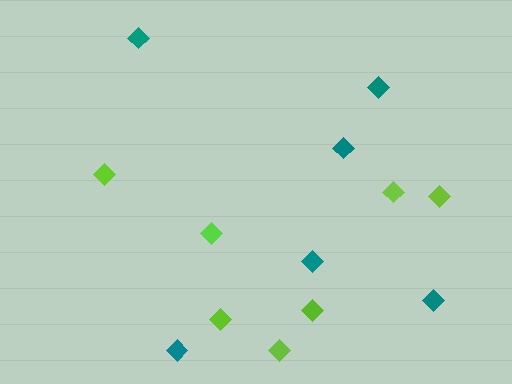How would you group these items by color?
There are 2 groups: one group of teal diamonds (6) and one group of lime diamonds (7).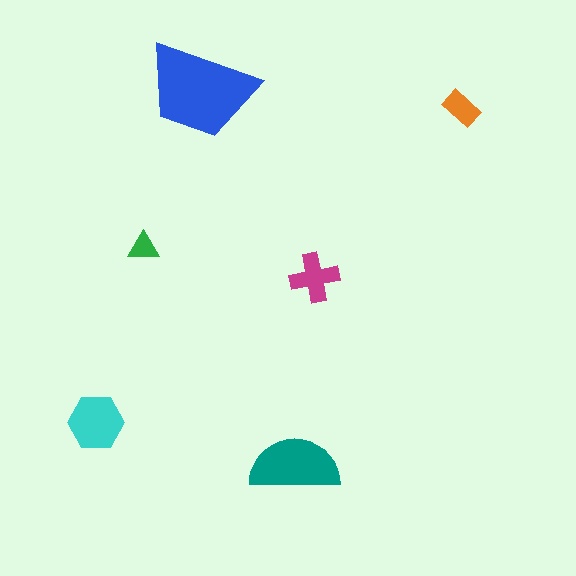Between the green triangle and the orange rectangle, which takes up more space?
The orange rectangle.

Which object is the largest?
The blue trapezoid.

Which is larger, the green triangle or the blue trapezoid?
The blue trapezoid.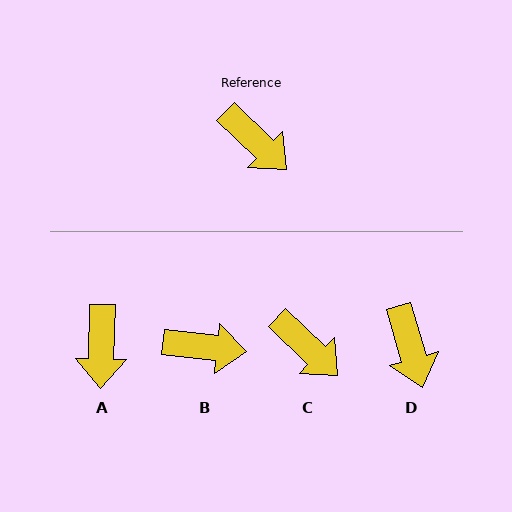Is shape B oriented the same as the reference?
No, it is off by about 37 degrees.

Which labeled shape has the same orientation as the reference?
C.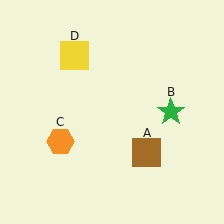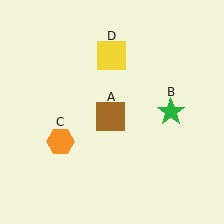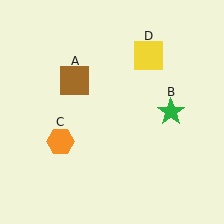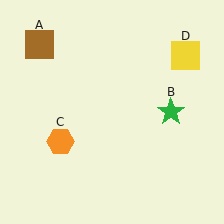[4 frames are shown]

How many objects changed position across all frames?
2 objects changed position: brown square (object A), yellow square (object D).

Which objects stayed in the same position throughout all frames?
Green star (object B) and orange hexagon (object C) remained stationary.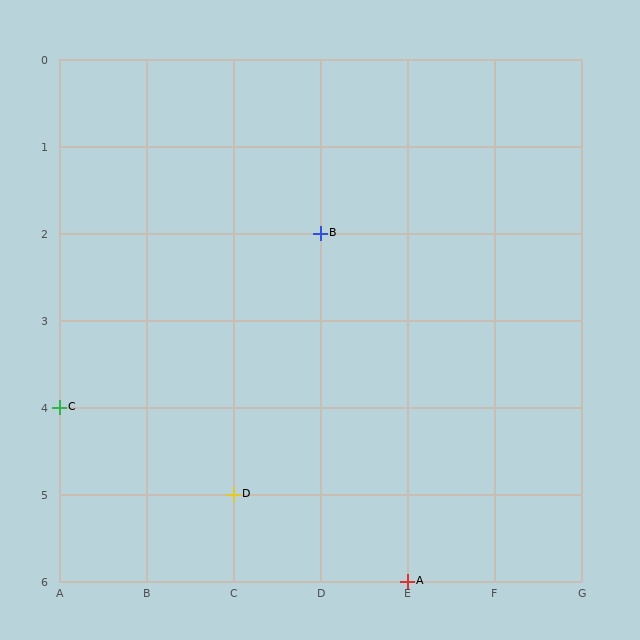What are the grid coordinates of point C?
Point C is at grid coordinates (A, 4).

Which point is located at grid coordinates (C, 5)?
Point D is at (C, 5).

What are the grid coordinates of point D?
Point D is at grid coordinates (C, 5).